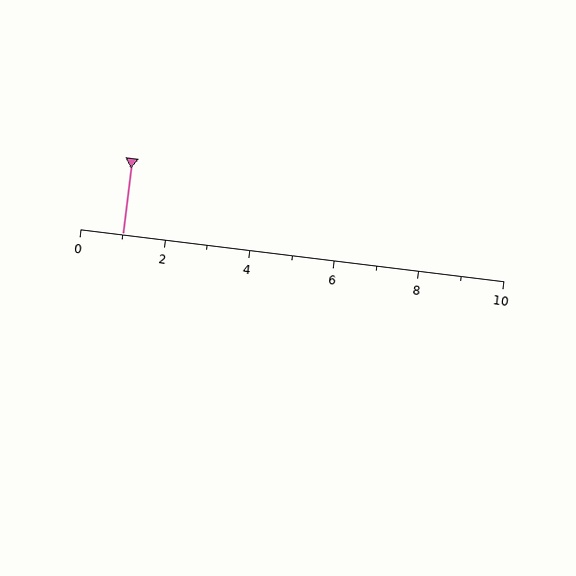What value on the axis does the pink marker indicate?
The marker indicates approximately 1.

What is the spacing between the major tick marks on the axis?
The major ticks are spaced 2 apart.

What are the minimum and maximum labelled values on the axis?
The axis runs from 0 to 10.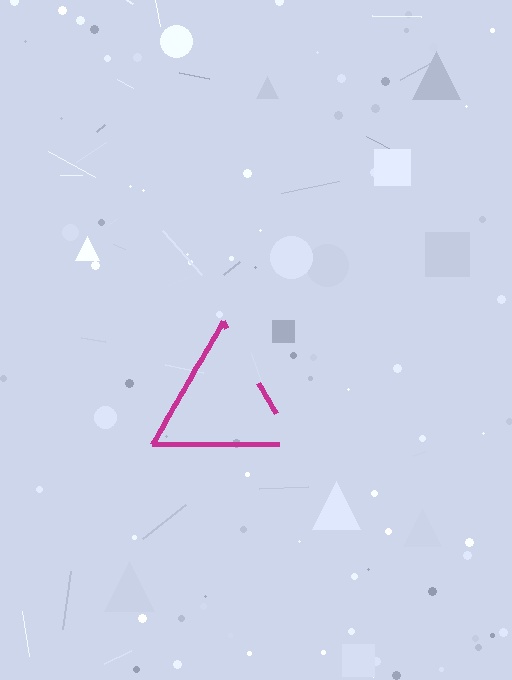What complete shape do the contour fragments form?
The contour fragments form a triangle.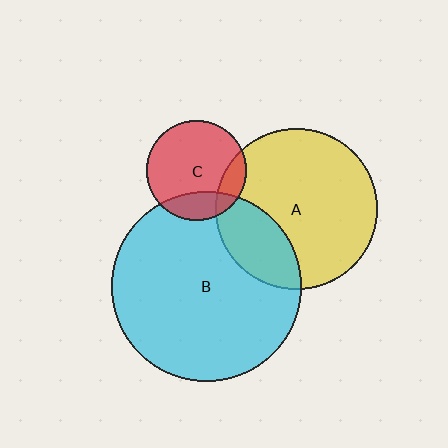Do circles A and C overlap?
Yes.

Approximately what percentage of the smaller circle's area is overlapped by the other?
Approximately 15%.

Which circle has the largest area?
Circle B (cyan).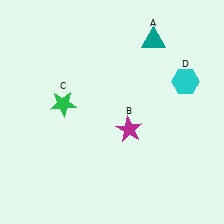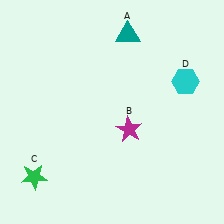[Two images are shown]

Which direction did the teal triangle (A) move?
The teal triangle (A) moved left.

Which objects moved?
The objects that moved are: the teal triangle (A), the green star (C).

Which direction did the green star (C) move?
The green star (C) moved down.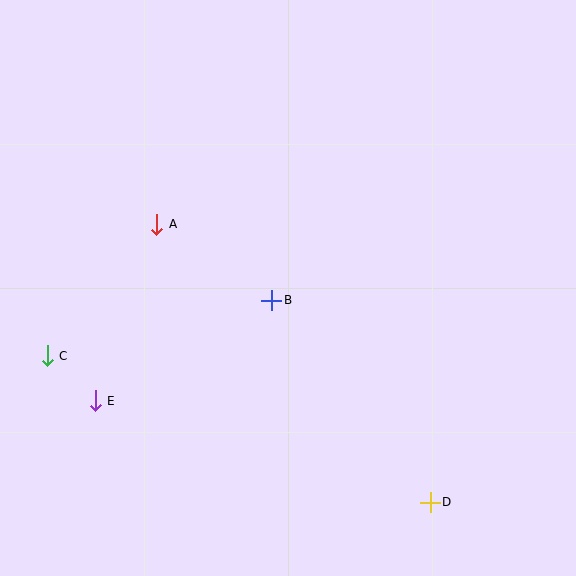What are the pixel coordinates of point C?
Point C is at (47, 356).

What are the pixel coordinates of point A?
Point A is at (157, 224).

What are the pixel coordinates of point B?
Point B is at (272, 300).